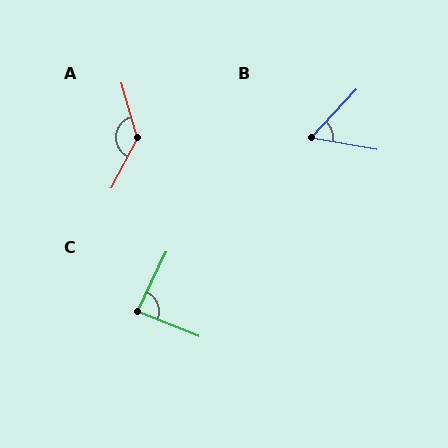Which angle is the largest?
A, at approximately 136 degrees.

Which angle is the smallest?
B, at approximately 57 degrees.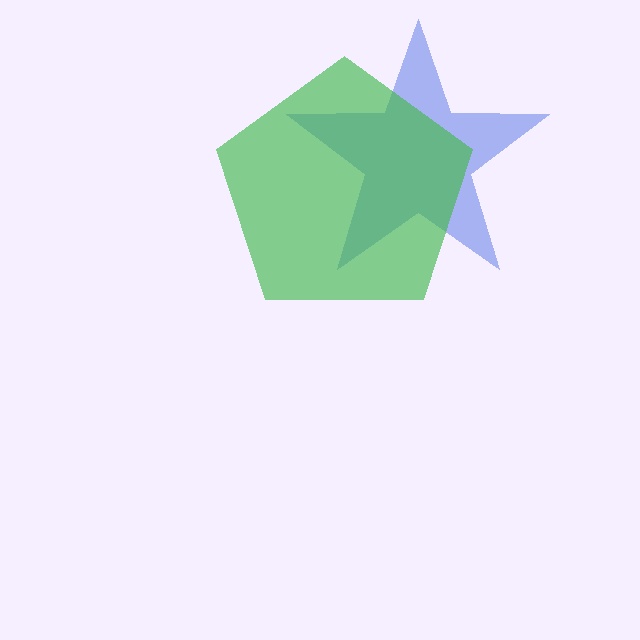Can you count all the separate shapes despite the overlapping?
Yes, there are 2 separate shapes.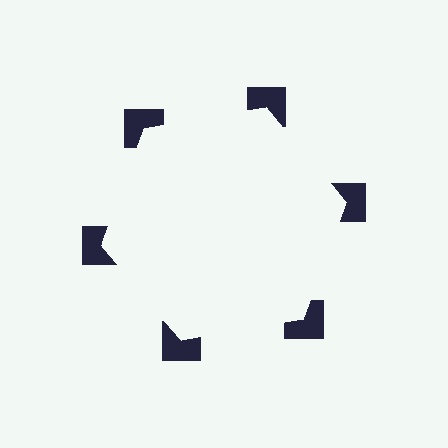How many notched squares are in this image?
There are 6 — one at each vertex of the illusory hexagon.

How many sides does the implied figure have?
6 sides.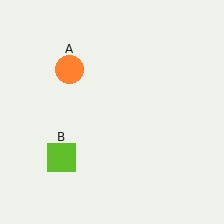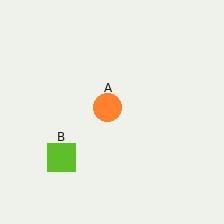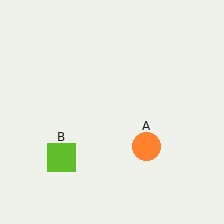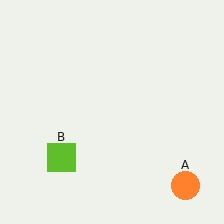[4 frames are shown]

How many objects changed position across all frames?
1 object changed position: orange circle (object A).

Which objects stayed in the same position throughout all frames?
Lime square (object B) remained stationary.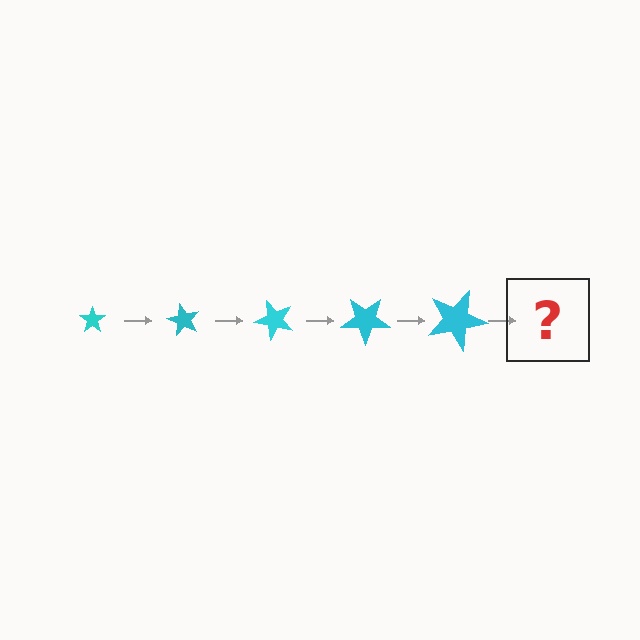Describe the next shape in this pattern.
It should be a star, larger than the previous one and rotated 300 degrees from the start.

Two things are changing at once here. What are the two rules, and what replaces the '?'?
The two rules are that the star grows larger each step and it rotates 60 degrees each step. The '?' should be a star, larger than the previous one and rotated 300 degrees from the start.